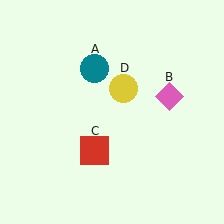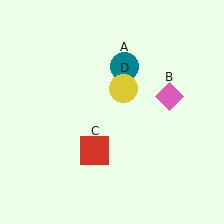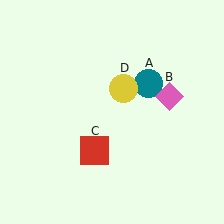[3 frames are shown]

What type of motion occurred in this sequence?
The teal circle (object A) rotated clockwise around the center of the scene.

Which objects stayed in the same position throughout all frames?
Pink diamond (object B) and red square (object C) and yellow circle (object D) remained stationary.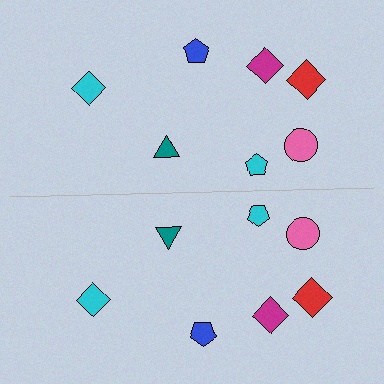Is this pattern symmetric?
Yes, this pattern has bilateral (reflection) symmetry.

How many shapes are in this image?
There are 14 shapes in this image.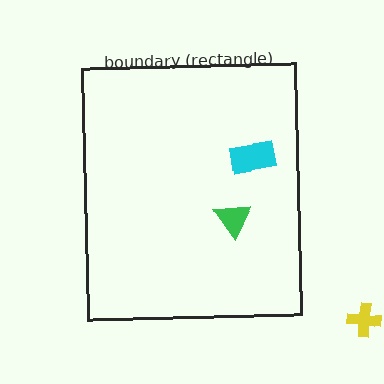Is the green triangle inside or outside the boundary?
Inside.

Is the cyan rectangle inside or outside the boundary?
Inside.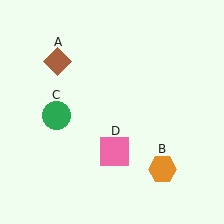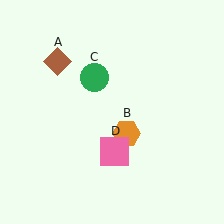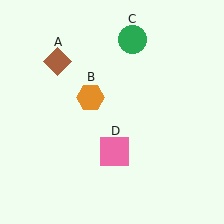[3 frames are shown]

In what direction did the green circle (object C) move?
The green circle (object C) moved up and to the right.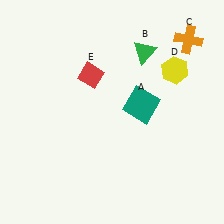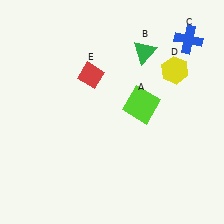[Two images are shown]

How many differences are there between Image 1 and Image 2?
There are 2 differences between the two images.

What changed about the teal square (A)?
In Image 1, A is teal. In Image 2, it changed to lime.